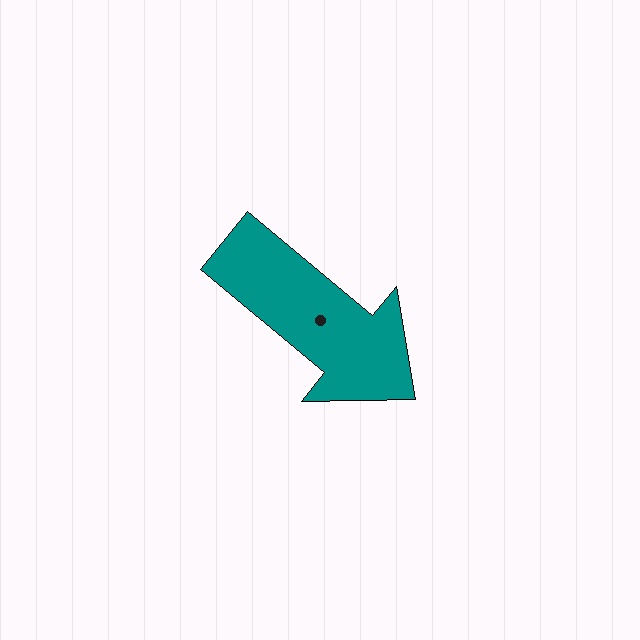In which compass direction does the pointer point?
Southeast.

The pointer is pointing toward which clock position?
Roughly 4 o'clock.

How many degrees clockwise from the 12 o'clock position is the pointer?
Approximately 130 degrees.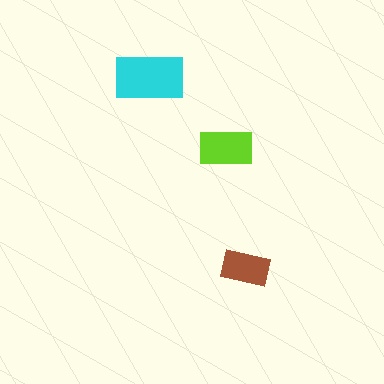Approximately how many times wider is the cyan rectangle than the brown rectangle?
About 1.5 times wider.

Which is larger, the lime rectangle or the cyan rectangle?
The cyan one.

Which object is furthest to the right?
The brown rectangle is rightmost.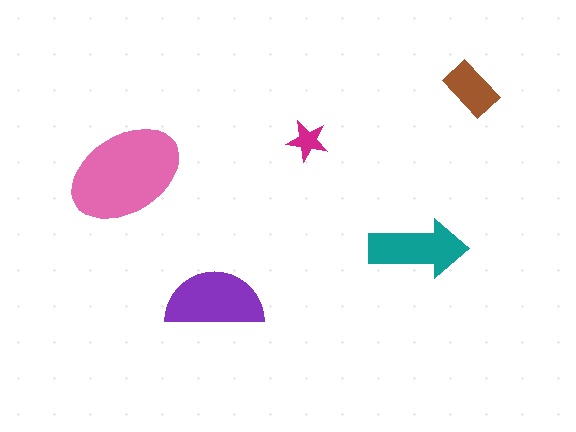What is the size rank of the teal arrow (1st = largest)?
3rd.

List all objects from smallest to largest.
The magenta star, the brown rectangle, the teal arrow, the purple semicircle, the pink ellipse.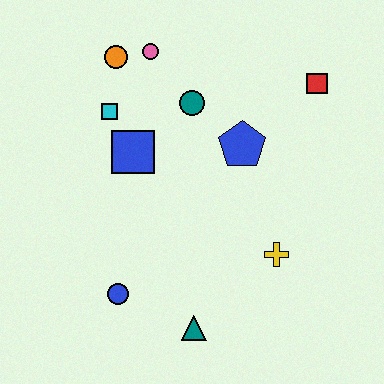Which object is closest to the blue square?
The cyan square is closest to the blue square.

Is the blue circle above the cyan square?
No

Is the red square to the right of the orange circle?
Yes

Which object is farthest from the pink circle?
The teal triangle is farthest from the pink circle.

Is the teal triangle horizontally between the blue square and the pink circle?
No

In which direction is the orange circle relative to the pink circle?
The orange circle is to the left of the pink circle.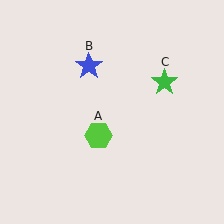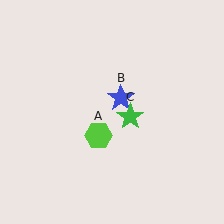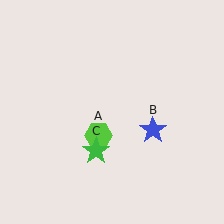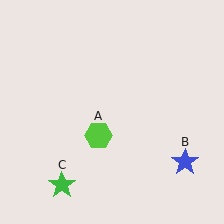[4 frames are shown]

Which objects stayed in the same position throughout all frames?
Lime hexagon (object A) remained stationary.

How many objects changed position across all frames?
2 objects changed position: blue star (object B), green star (object C).